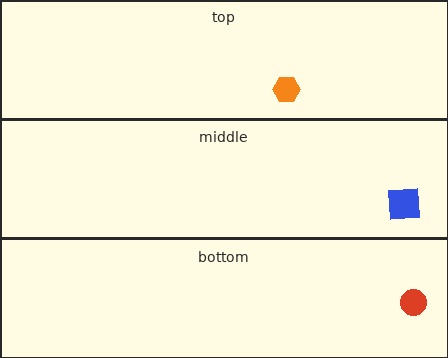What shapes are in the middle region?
The blue square.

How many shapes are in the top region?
1.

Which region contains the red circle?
The bottom region.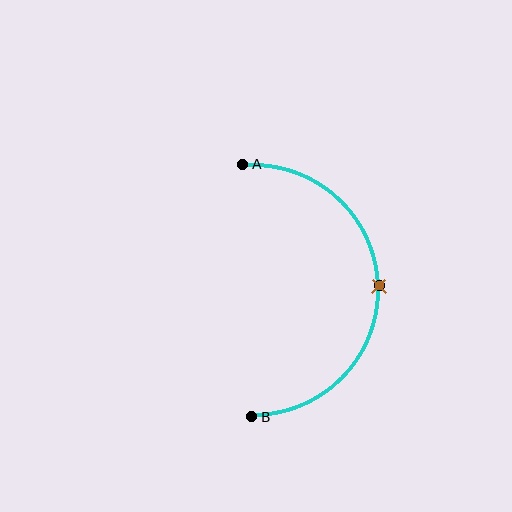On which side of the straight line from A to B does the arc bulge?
The arc bulges to the right of the straight line connecting A and B.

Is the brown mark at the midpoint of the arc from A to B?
Yes. The brown mark lies on the arc at equal arc-length from both A and B — it is the arc midpoint.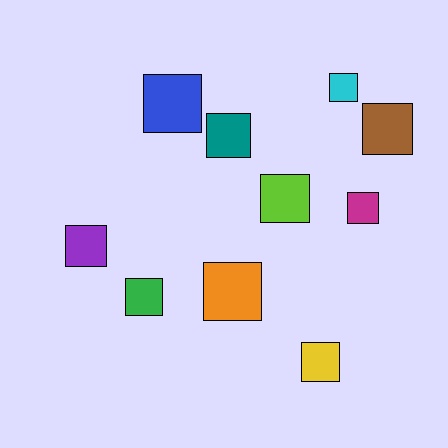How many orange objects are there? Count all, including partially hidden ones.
There is 1 orange object.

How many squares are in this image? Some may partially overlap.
There are 10 squares.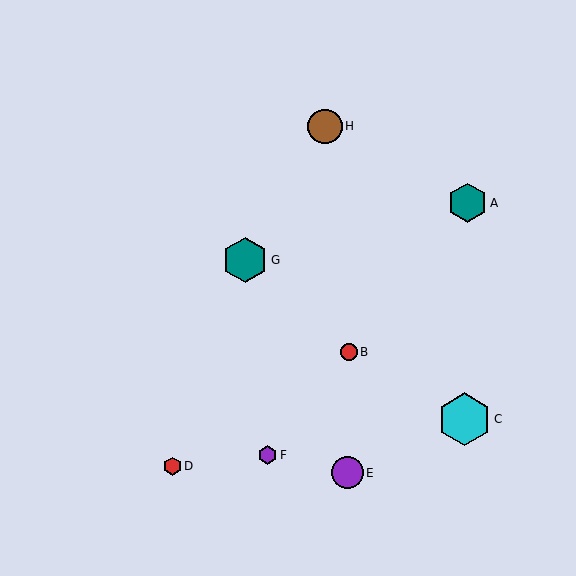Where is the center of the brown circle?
The center of the brown circle is at (325, 126).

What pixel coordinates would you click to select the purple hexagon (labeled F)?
Click at (268, 455) to select the purple hexagon F.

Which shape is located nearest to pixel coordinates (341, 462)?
The purple circle (labeled E) at (347, 473) is nearest to that location.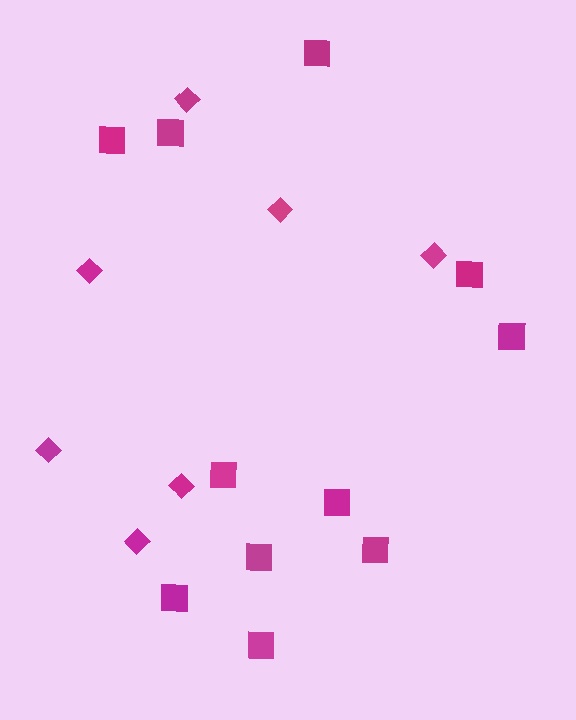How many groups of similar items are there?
There are 2 groups: one group of diamonds (7) and one group of squares (11).